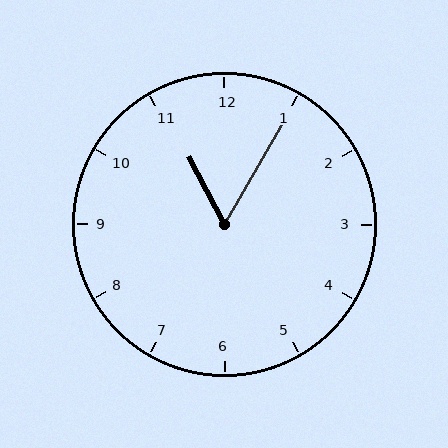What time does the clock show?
11:05.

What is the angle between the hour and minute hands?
Approximately 58 degrees.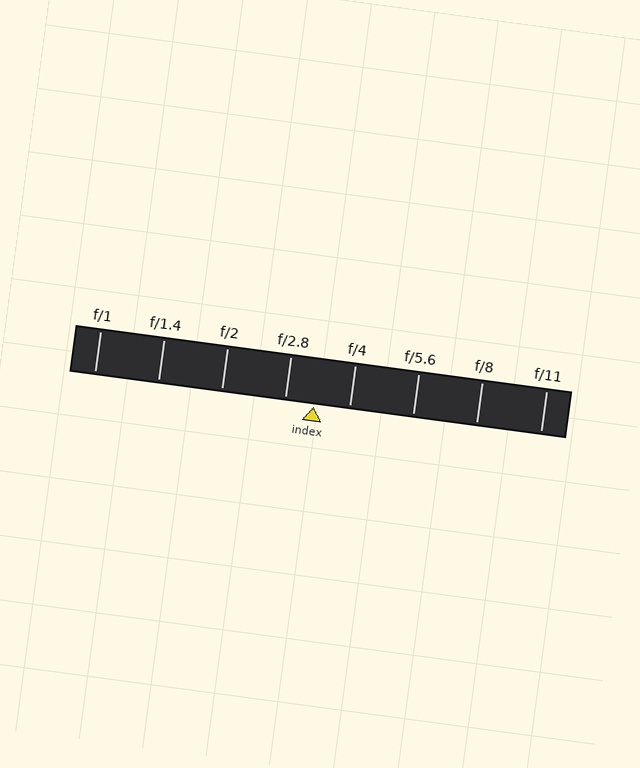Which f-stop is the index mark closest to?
The index mark is closest to f/2.8.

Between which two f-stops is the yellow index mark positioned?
The index mark is between f/2.8 and f/4.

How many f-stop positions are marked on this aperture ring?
There are 8 f-stop positions marked.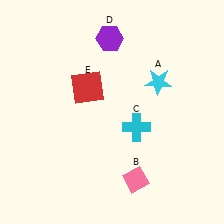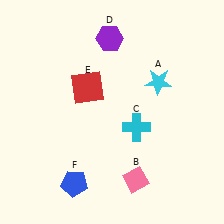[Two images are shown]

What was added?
A blue pentagon (F) was added in Image 2.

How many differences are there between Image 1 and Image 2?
There is 1 difference between the two images.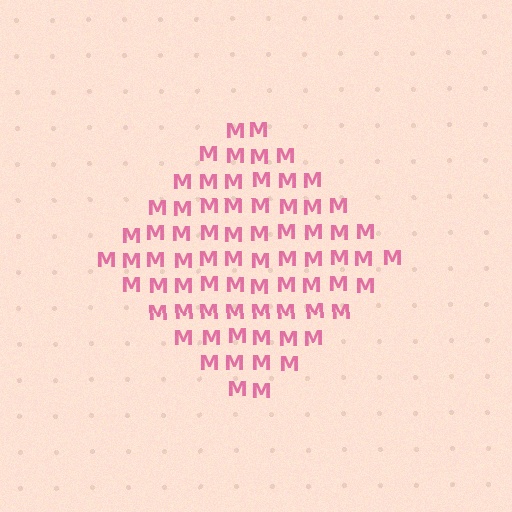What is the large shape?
The large shape is a diamond.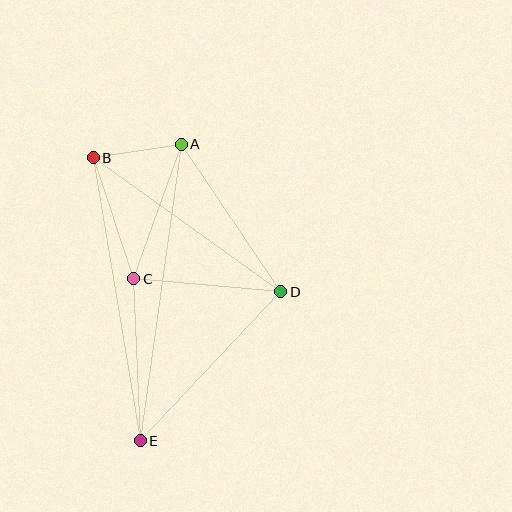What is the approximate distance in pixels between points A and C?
The distance between A and C is approximately 143 pixels.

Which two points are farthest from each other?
Points A and E are farthest from each other.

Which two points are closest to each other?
Points A and B are closest to each other.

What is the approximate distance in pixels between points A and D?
The distance between A and D is approximately 178 pixels.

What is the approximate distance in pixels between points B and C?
The distance between B and C is approximately 128 pixels.